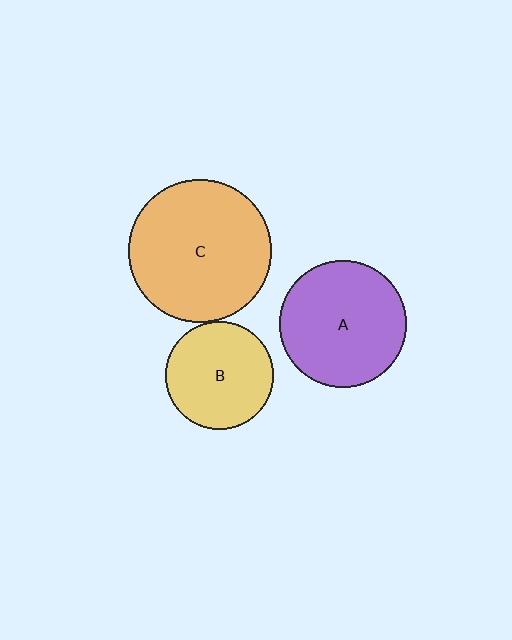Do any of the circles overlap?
No, none of the circles overlap.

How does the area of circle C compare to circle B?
Approximately 1.8 times.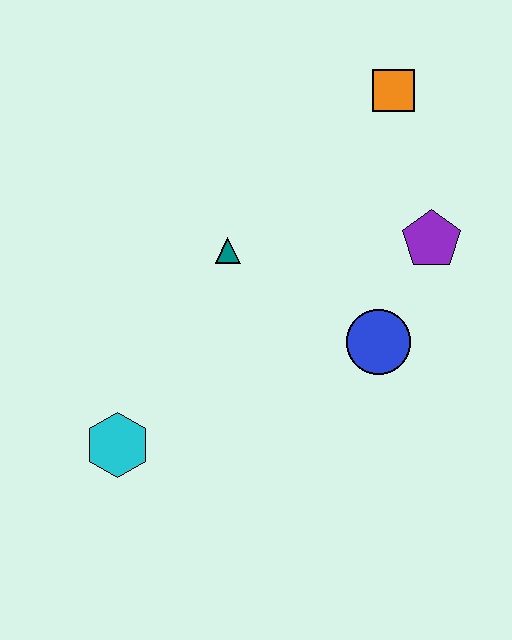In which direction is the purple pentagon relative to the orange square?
The purple pentagon is below the orange square.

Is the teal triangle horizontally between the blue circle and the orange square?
No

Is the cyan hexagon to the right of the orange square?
No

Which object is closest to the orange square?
The purple pentagon is closest to the orange square.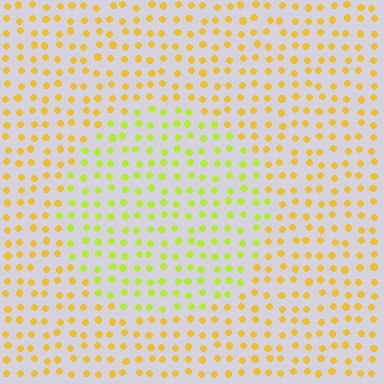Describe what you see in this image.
The image is filled with small yellow elements in a uniform arrangement. A circle-shaped region is visible where the elements are tinted to a slightly different hue, forming a subtle color boundary.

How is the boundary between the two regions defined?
The boundary is defined purely by a slight shift in hue (about 34 degrees). Spacing, size, and orientation are identical on both sides.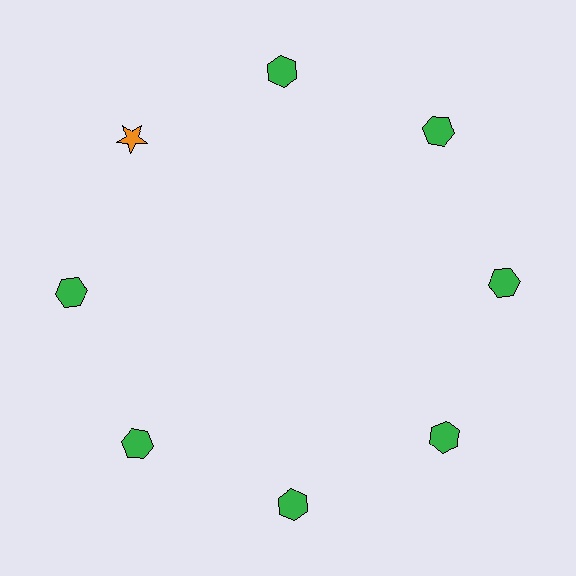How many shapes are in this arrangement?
There are 8 shapes arranged in a ring pattern.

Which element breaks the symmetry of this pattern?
The orange star at roughly the 10 o'clock position breaks the symmetry. All other shapes are green hexagons.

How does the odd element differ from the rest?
It differs in both color (orange instead of green) and shape (star instead of hexagon).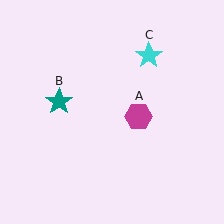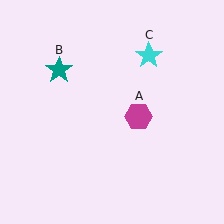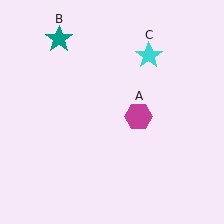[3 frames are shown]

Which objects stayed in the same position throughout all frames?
Magenta hexagon (object A) and cyan star (object C) remained stationary.